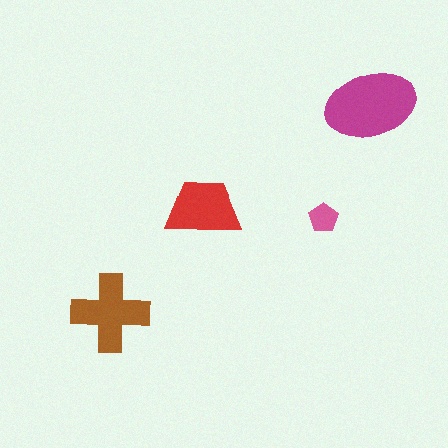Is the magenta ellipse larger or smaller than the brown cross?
Larger.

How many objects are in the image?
There are 4 objects in the image.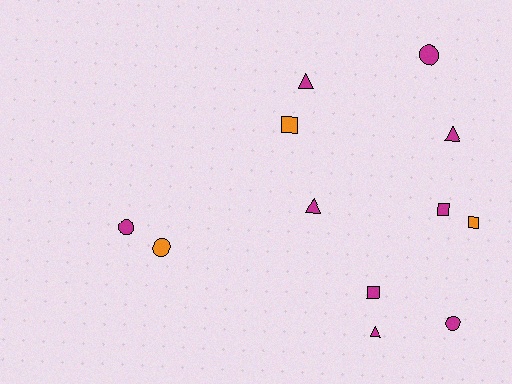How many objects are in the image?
There are 12 objects.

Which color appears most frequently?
Magenta, with 9 objects.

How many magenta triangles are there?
There are 4 magenta triangles.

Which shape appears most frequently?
Square, with 4 objects.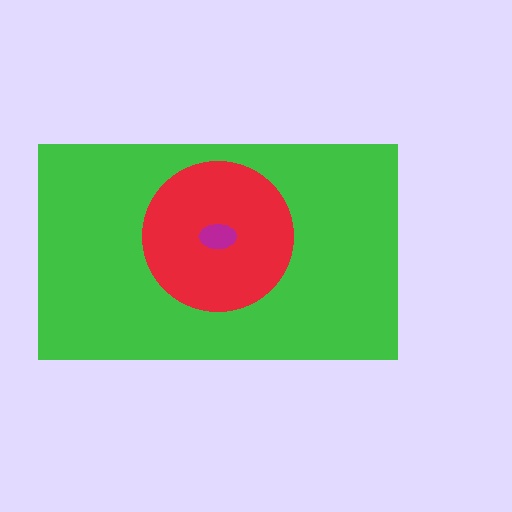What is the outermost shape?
The green rectangle.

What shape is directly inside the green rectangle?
The red circle.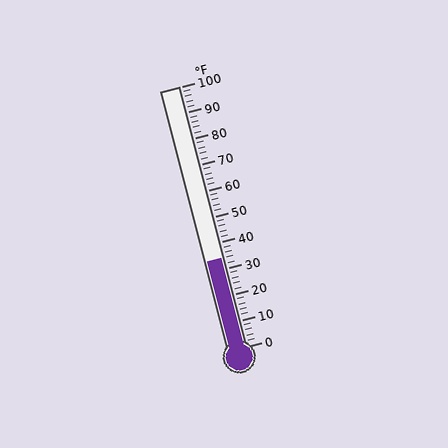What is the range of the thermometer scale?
The thermometer scale ranges from 0°F to 100°F.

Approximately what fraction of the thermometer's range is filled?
The thermometer is filled to approximately 35% of its range.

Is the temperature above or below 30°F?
The temperature is above 30°F.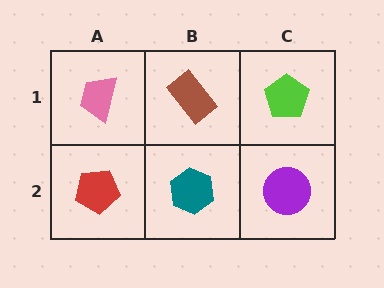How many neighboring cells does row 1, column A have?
2.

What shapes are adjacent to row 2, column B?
A brown rectangle (row 1, column B), a red pentagon (row 2, column A), a purple circle (row 2, column C).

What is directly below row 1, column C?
A purple circle.